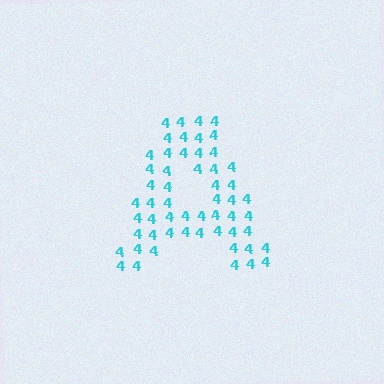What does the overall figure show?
The overall figure shows the letter A.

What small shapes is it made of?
It is made of small digit 4's.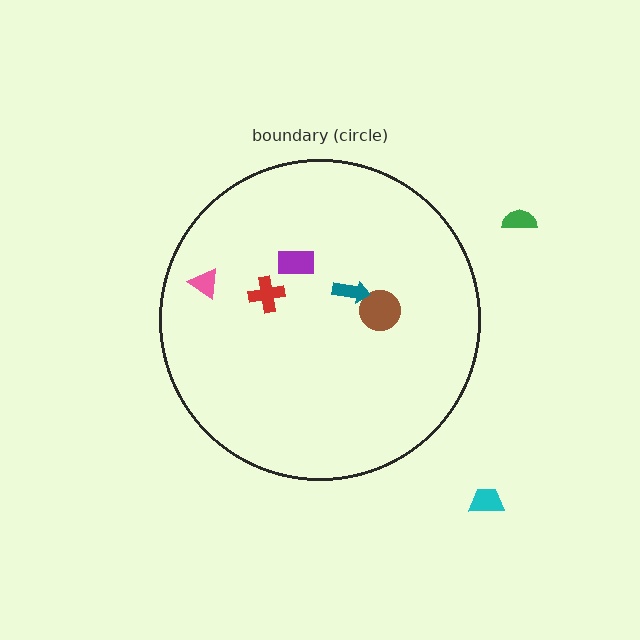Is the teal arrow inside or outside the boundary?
Inside.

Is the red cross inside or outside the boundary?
Inside.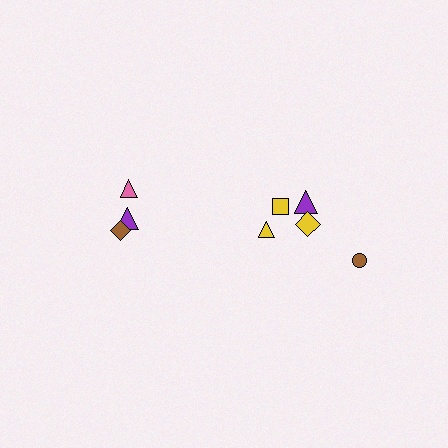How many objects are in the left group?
There are 3 objects.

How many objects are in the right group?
There are 5 objects.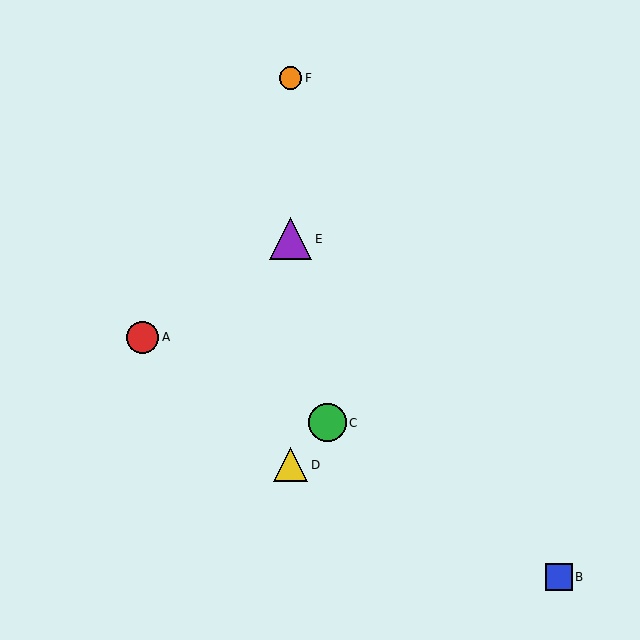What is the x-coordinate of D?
Object D is at x≈290.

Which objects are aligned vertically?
Objects D, E, F are aligned vertically.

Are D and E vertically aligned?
Yes, both are at x≈290.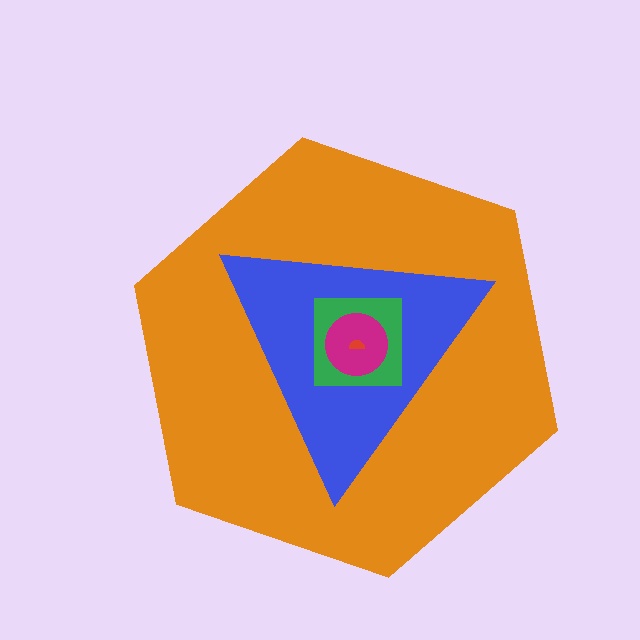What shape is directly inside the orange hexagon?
The blue triangle.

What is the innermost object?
The red semicircle.